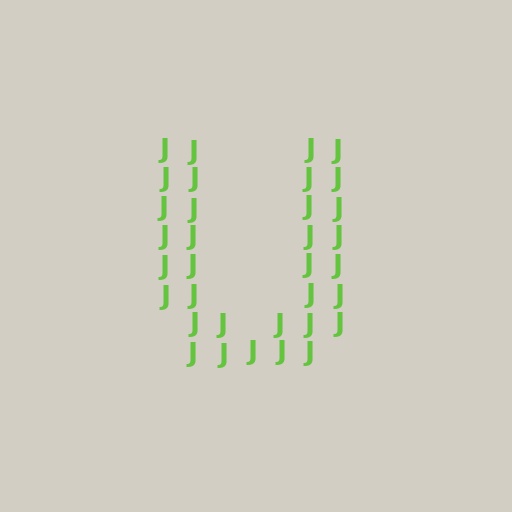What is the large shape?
The large shape is the letter U.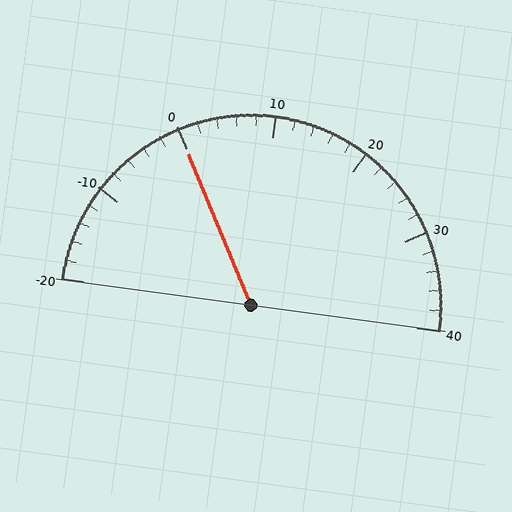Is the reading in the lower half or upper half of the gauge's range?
The reading is in the lower half of the range (-20 to 40).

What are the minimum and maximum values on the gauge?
The gauge ranges from -20 to 40.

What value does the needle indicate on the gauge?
The needle indicates approximately 0.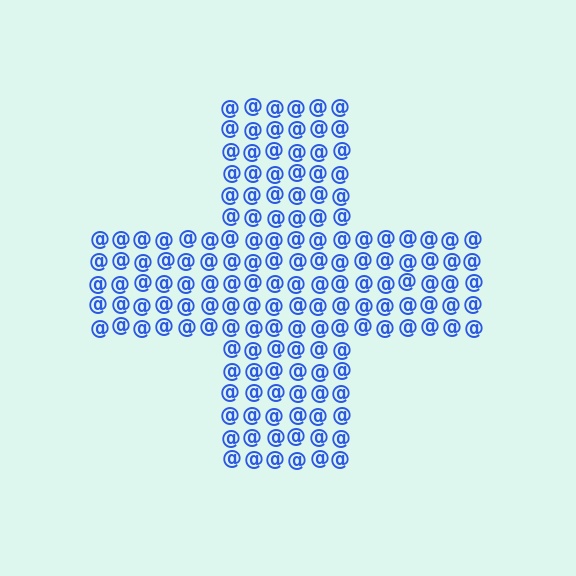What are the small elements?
The small elements are at signs.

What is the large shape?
The large shape is a cross.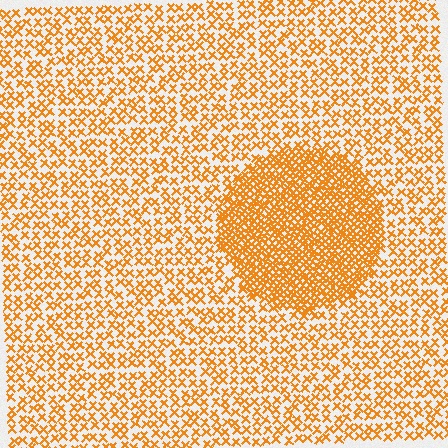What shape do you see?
I see a circle.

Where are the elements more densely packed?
The elements are more densely packed inside the circle boundary.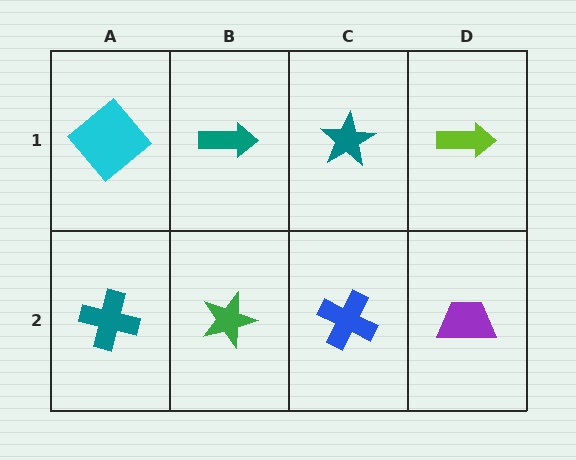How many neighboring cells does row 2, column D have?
2.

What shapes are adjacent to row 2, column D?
A lime arrow (row 1, column D), a blue cross (row 2, column C).